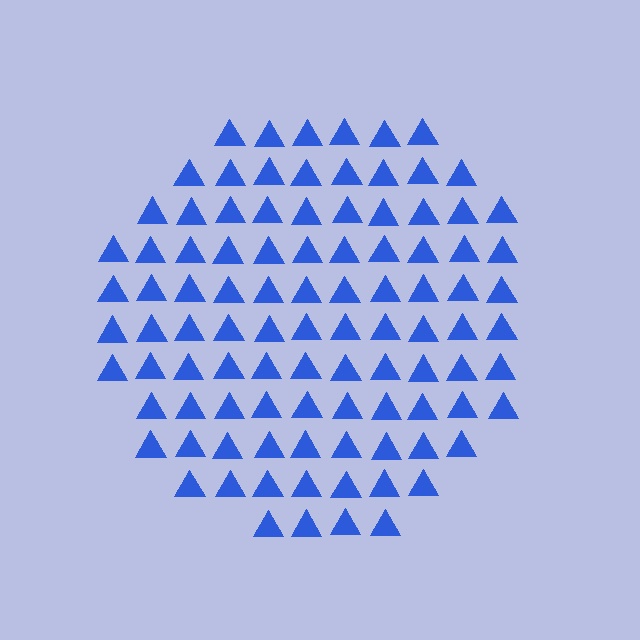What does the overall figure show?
The overall figure shows a circle.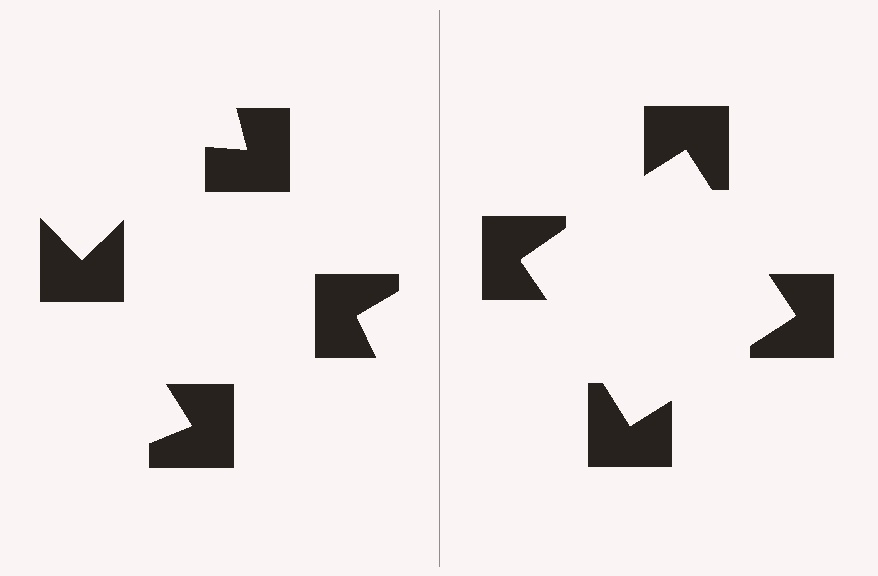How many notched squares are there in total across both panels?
8 — 4 on each side.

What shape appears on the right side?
An illusory square.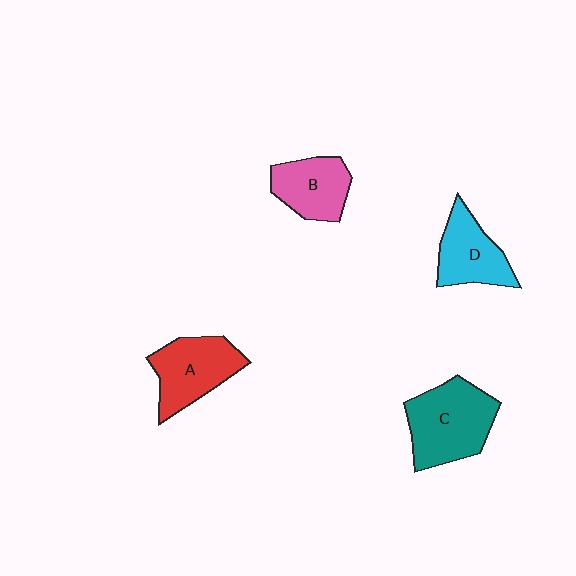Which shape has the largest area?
Shape C (teal).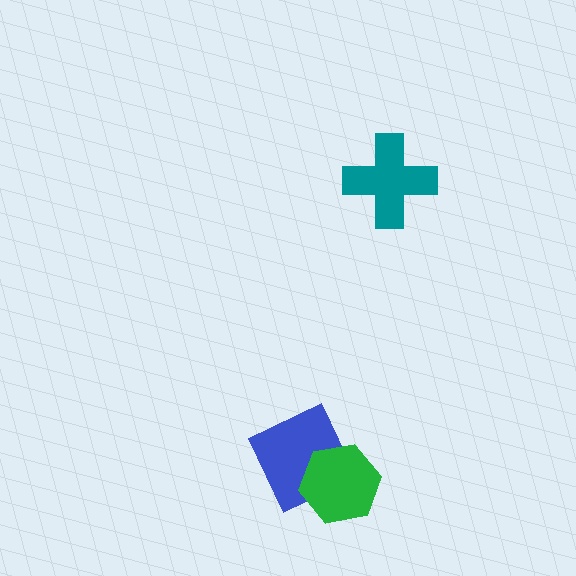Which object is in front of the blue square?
The green hexagon is in front of the blue square.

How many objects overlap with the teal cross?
0 objects overlap with the teal cross.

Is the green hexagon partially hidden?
No, no other shape covers it.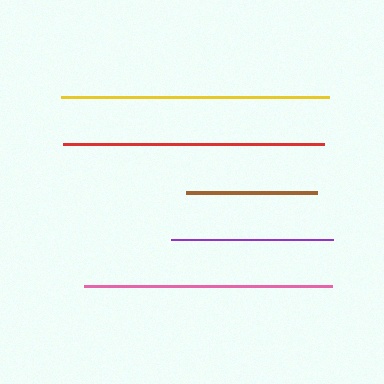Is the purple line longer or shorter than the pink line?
The pink line is longer than the purple line.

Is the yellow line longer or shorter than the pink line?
The yellow line is longer than the pink line.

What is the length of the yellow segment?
The yellow segment is approximately 268 pixels long.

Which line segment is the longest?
The yellow line is the longest at approximately 268 pixels.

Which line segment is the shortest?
The brown line is the shortest at approximately 131 pixels.